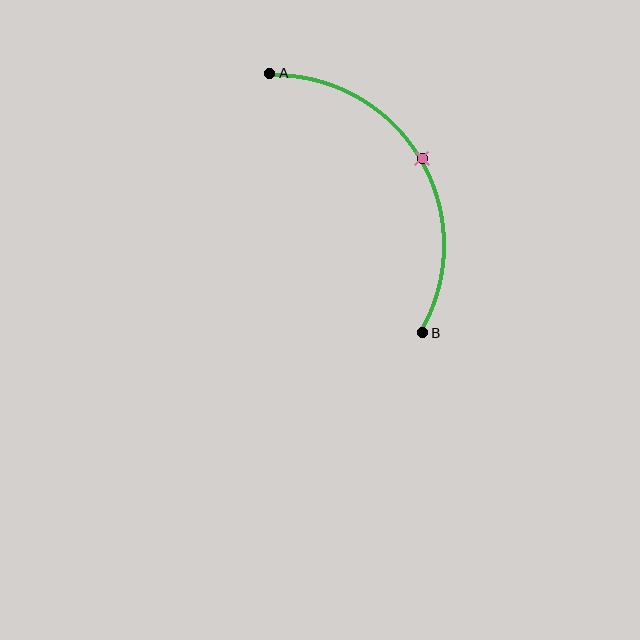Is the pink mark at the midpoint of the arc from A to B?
Yes. The pink mark lies on the arc at equal arc-length from both A and B — it is the arc midpoint.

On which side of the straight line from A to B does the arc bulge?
The arc bulges to the right of the straight line connecting A and B.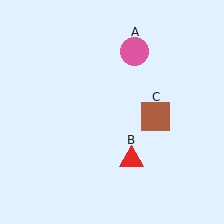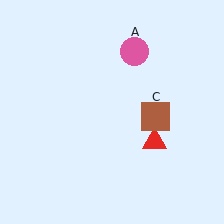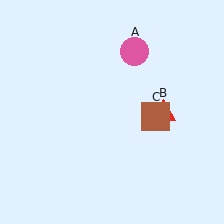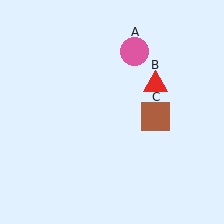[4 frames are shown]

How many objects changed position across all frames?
1 object changed position: red triangle (object B).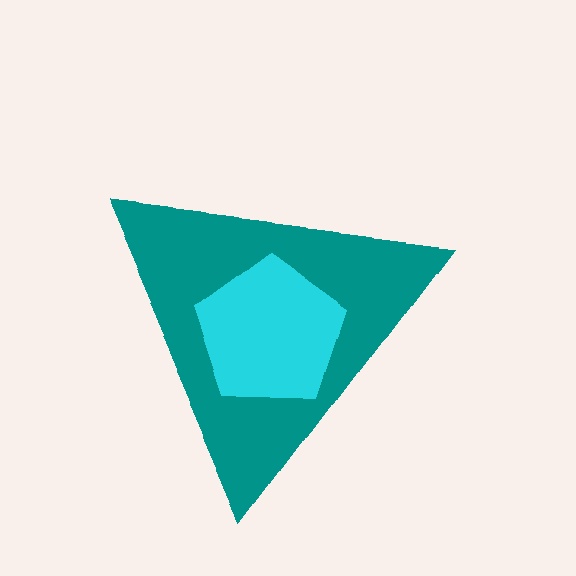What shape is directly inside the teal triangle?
The cyan pentagon.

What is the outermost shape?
The teal triangle.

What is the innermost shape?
The cyan pentagon.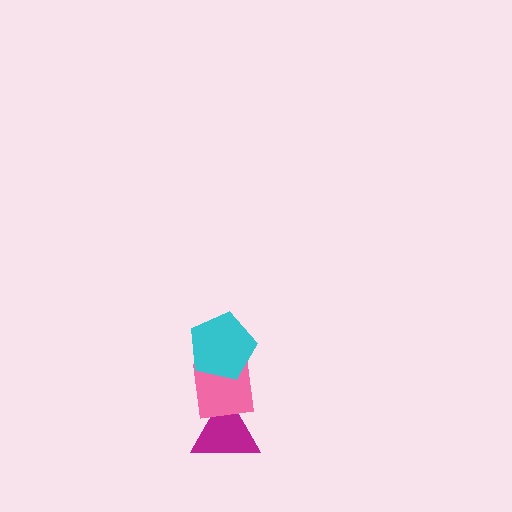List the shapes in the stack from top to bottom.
From top to bottom: the cyan pentagon, the pink square, the magenta triangle.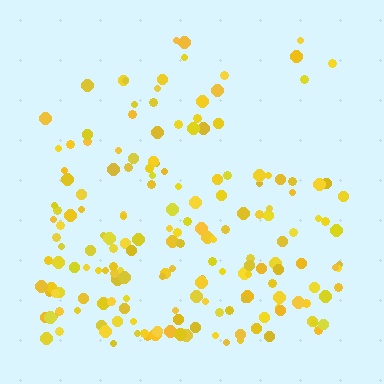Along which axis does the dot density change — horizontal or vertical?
Vertical.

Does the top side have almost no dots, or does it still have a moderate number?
Still a moderate number, just noticeably fewer than the bottom.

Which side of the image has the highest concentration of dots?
The bottom.